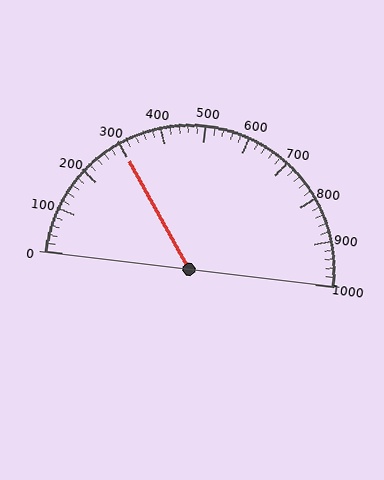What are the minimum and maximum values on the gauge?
The gauge ranges from 0 to 1000.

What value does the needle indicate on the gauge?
The needle indicates approximately 300.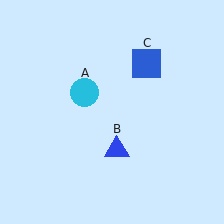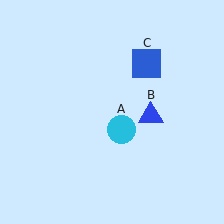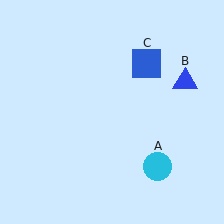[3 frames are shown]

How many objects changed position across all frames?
2 objects changed position: cyan circle (object A), blue triangle (object B).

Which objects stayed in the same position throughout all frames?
Blue square (object C) remained stationary.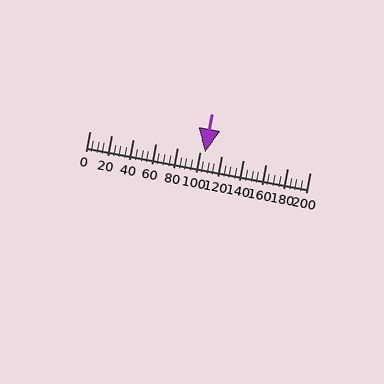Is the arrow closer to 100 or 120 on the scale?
The arrow is closer to 100.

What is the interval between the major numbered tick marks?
The major tick marks are spaced 20 units apart.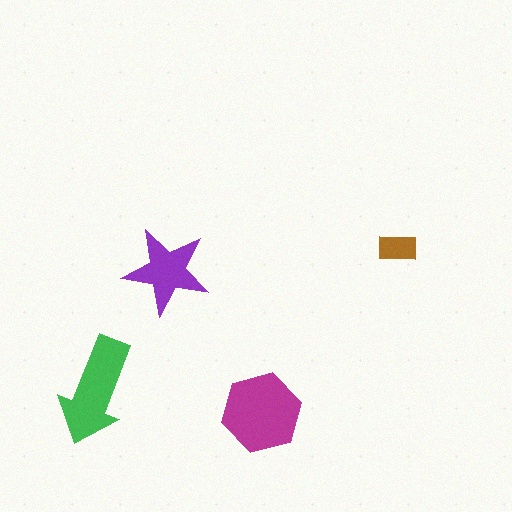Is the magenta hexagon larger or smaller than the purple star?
Larger.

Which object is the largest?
The magenta hexagon.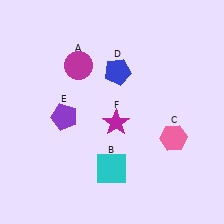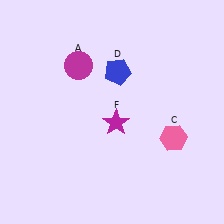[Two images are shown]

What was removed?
The cyan square (B), the purple pentagon (E) were removed in Image 2.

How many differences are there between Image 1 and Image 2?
There are 2 differences between the two images.